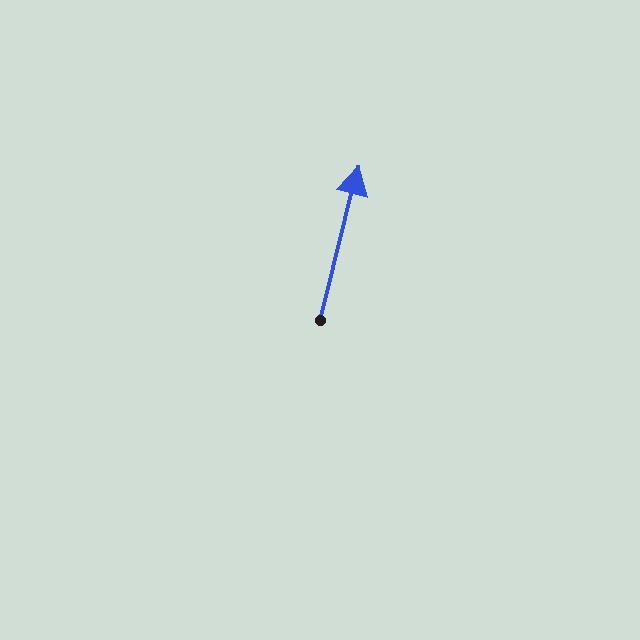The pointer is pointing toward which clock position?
Roughly 12 o'clock.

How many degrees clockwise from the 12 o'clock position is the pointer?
Approximately 14 degrees.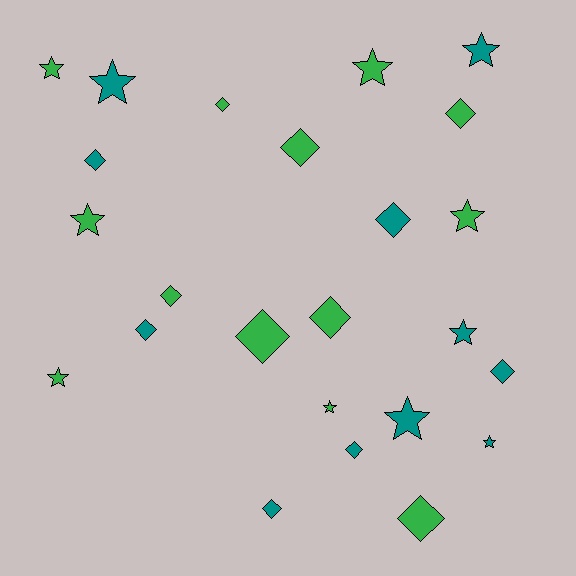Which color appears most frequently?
Green, with 13 objects.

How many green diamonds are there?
There are 7 green diamonds.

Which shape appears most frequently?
Diamond, with 13 objects.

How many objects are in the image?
There are 24 objects.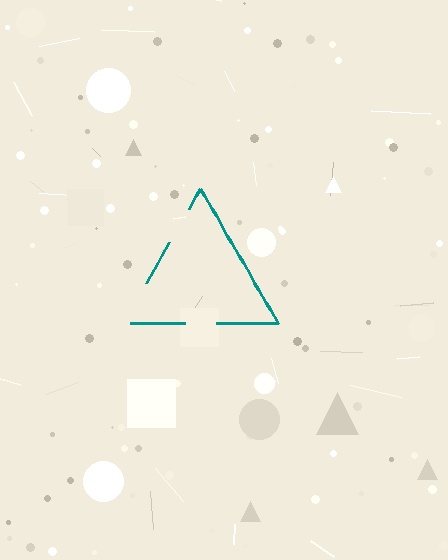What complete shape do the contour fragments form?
The contour fragments form a triangle.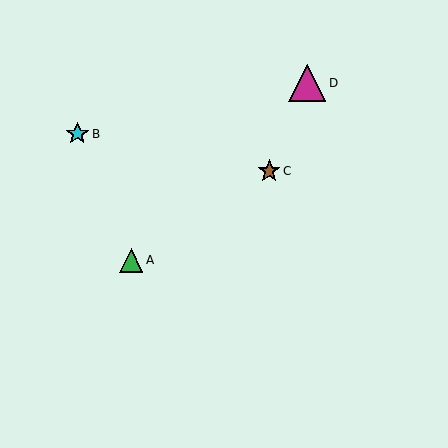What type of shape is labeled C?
Shape C is a brown star.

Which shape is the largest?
The magenta triangle (labeled D) is the largest.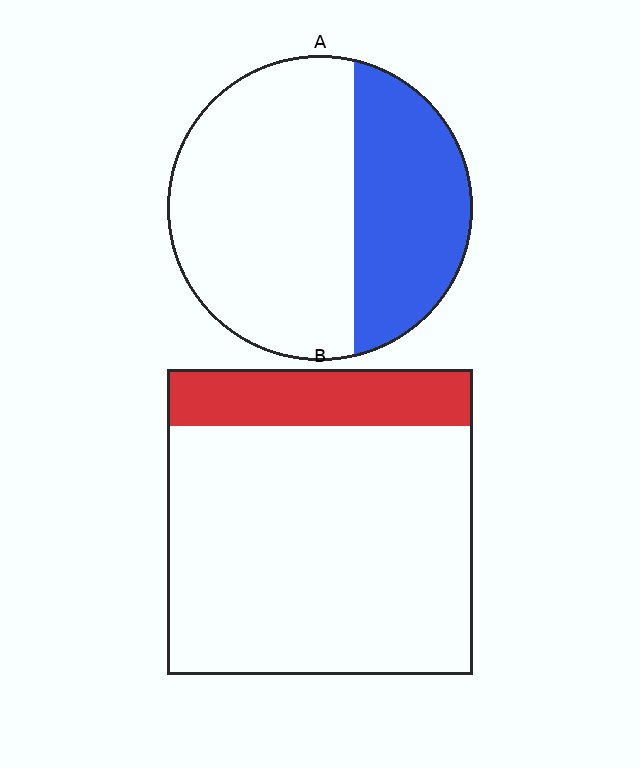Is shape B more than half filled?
No.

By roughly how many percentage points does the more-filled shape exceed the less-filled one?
By roughly 15 percentage points (A over B).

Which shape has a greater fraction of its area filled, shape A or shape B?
Shape A.